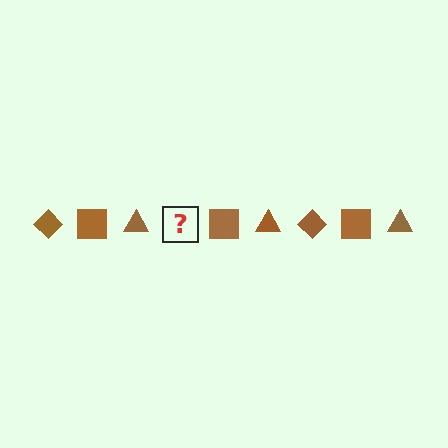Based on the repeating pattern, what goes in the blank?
The blank should be a brown diamond.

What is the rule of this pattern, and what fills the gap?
The rule is that the pattern cycles through diamond, square, triangle shapes in brown. The gap should be filled with a brown diamond.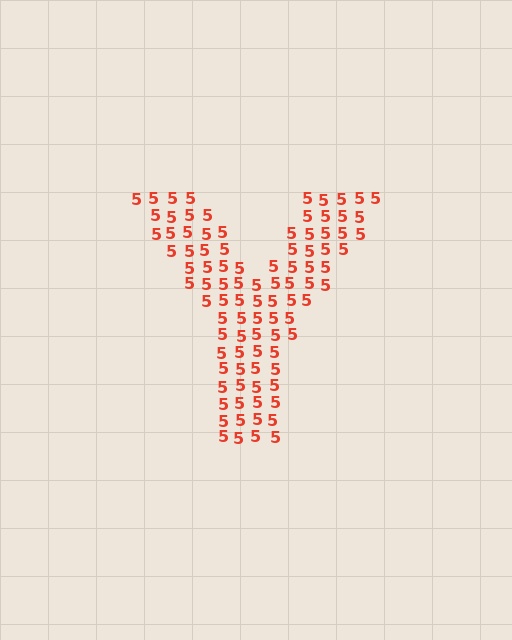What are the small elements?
The small elements are digit 5's.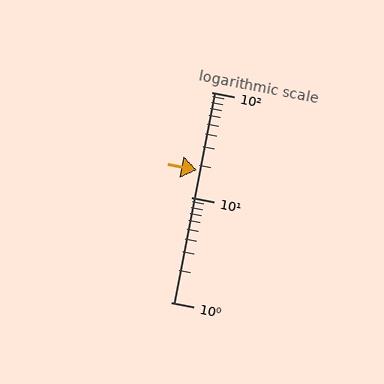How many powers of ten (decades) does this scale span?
The scale spans 2 decades, from 1 to 100.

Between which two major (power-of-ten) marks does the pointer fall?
The pointer is between 10 and 100.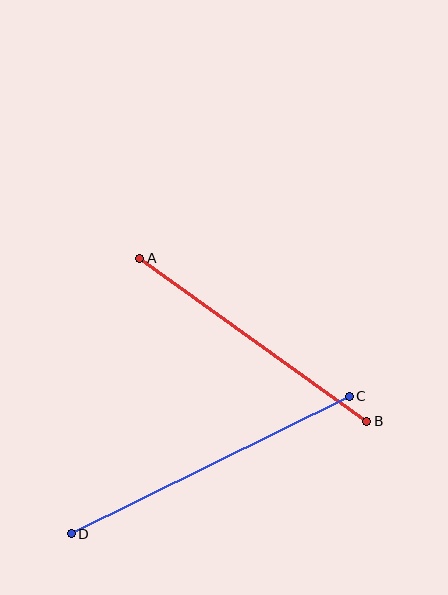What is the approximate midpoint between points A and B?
The midpoint is at approximately (253, 340) pixels.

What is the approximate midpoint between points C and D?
The midpoint is at approximately (210, 465) pixels.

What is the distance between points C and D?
The distance is approximately 310 pixels.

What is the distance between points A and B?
The distance is approximately 279 pixels.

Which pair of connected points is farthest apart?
Points C and D are farthest apart.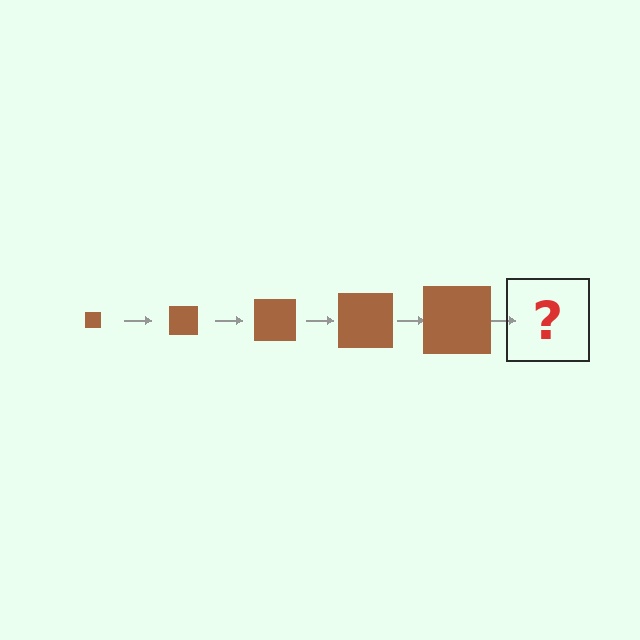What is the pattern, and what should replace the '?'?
The pattern is that the square gets progressively larger each step. The '?' should be a brown square, larger than the previous one.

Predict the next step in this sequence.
The next step is a brown square, larger than the previous one.